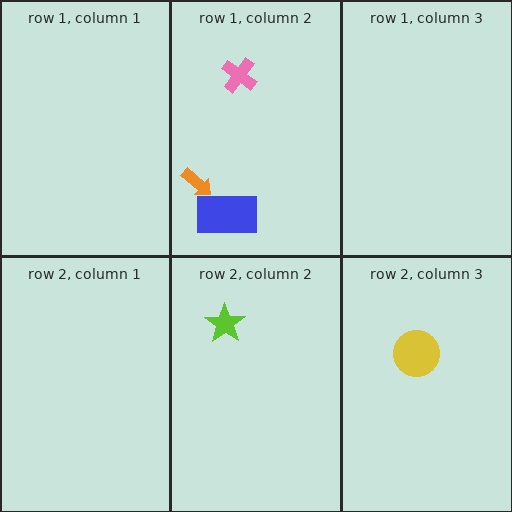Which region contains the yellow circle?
The row 2, column 3 region.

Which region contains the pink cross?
The row 1, column 2 region.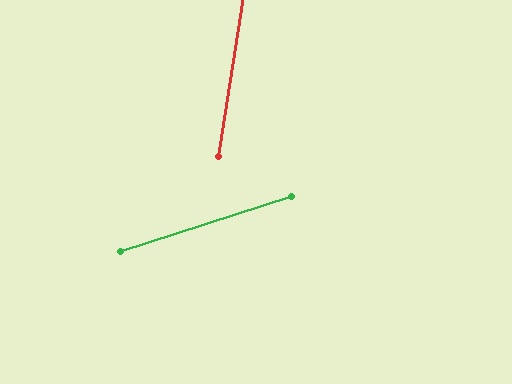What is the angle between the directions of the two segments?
Approximately 63 degrees.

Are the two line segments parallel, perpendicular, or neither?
Neither parallel nor perpendicular — they differ by about 63°.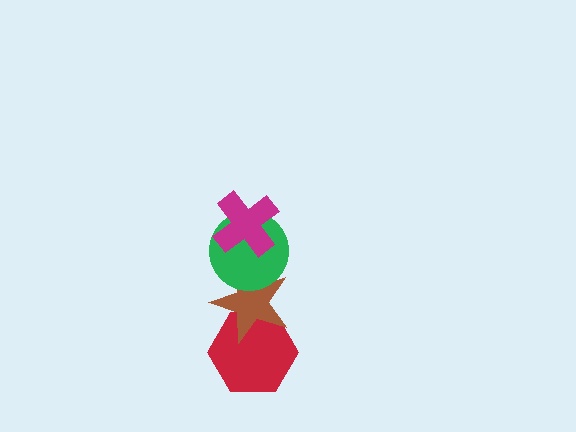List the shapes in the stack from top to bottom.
From top to bottom: the magenta cross, the green circle, the brown star, the red hexagon.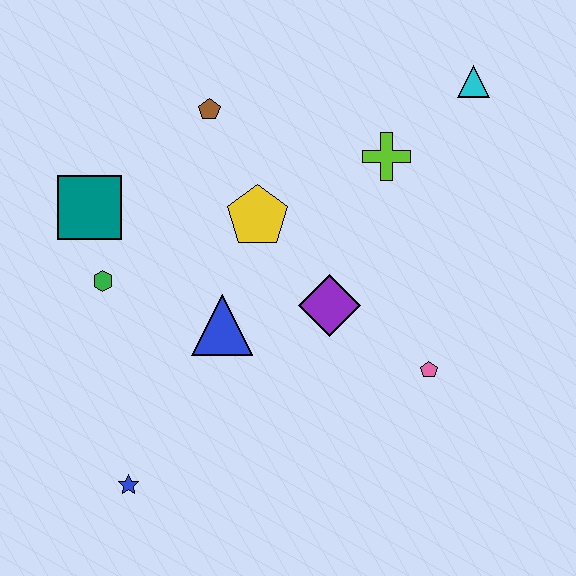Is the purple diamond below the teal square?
Yes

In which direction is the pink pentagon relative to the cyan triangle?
The pink pentagon is below the cyan triangle.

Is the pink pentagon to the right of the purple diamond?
Yes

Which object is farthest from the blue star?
The cyan triangle is farthest from the blue star.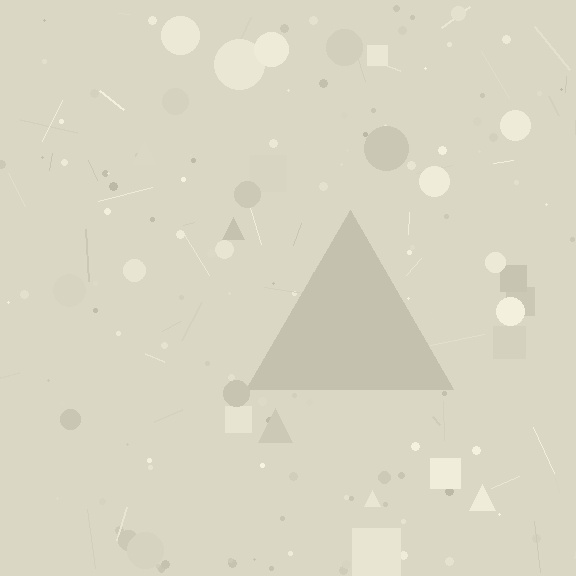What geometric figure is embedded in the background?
A triangle is embedded in the background.